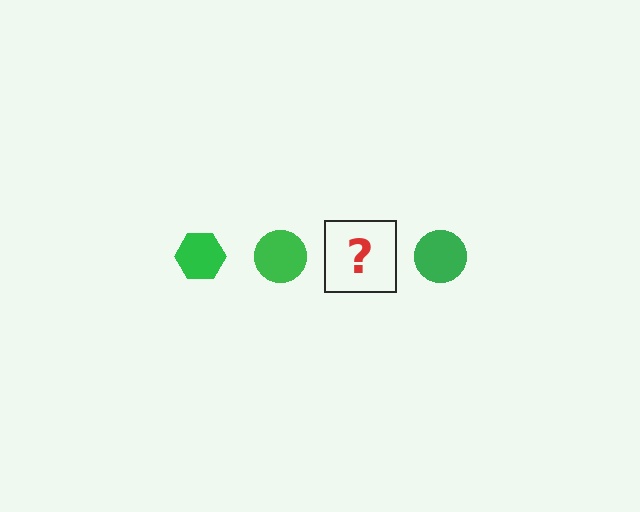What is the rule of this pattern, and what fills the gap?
The rule is that the pattern cycles through hexagon, circle shapes in green. The gap should be filled with a green hexagon.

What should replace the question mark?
The question mark should be replaced with a green hexagon.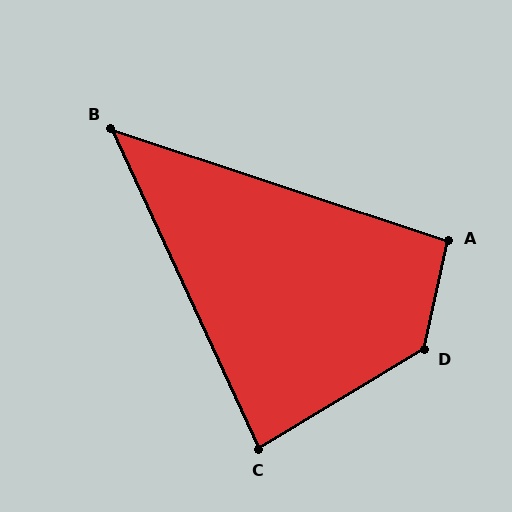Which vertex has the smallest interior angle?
B, at approximately 47 degrees.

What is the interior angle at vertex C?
Approximately 84 degrees (acute).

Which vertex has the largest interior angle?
D, at approximately 133 degrees.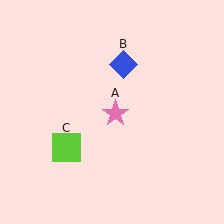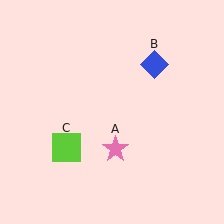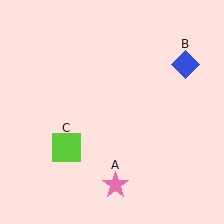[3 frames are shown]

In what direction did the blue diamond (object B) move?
The blue diamond (object B) moved right.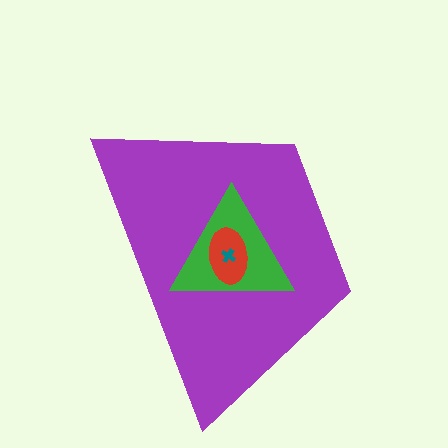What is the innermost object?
The teal cross.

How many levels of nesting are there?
4.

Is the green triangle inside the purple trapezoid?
Yes.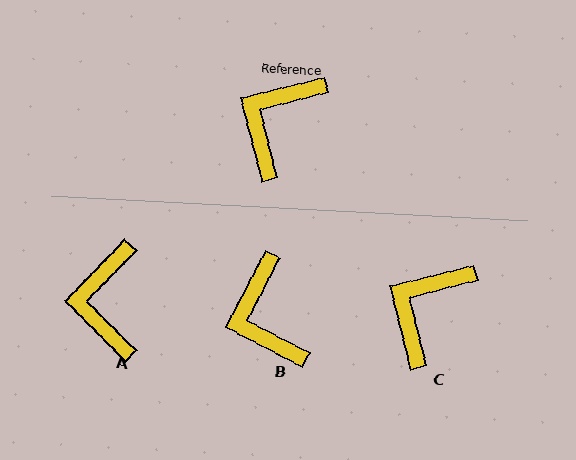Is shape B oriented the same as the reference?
No, it is off by about 48 degrees.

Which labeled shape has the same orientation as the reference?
C.